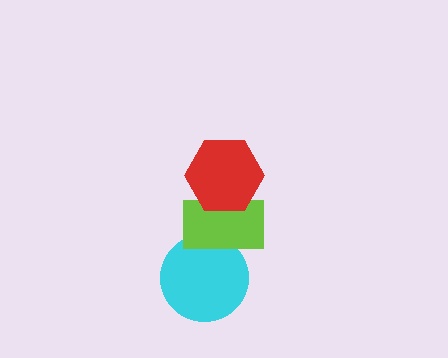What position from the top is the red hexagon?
The red hexagon is 1st from the top.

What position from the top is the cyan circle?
The cyan circle is 3rd from the top.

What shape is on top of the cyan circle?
The lime rectangle is on top of the cyan circle.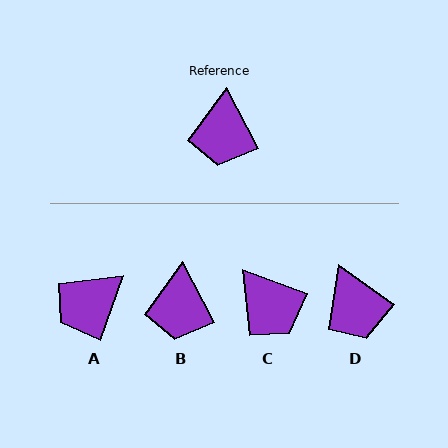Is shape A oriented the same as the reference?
No, it is off by about 47 degrees.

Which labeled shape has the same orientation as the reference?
B.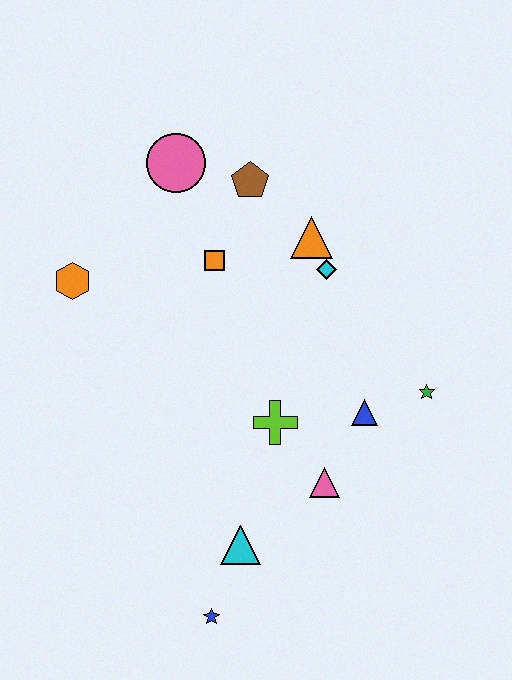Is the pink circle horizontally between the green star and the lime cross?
No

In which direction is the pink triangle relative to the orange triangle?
The pink triangle is below the orange triangle.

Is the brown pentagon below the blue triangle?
No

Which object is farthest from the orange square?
The blue star is farthest from the orange square.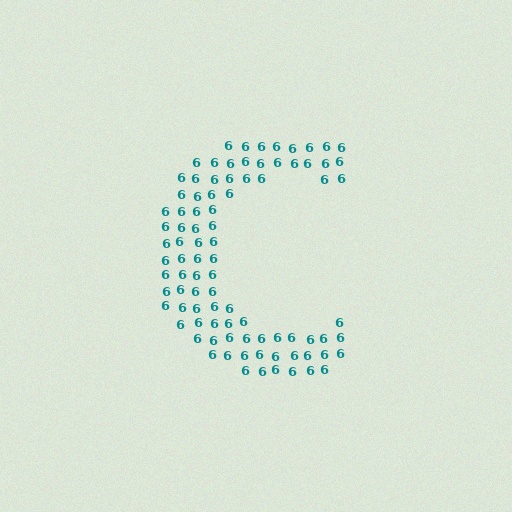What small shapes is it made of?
It is made of small digit 6's.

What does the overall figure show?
The overall figure shows the letter C.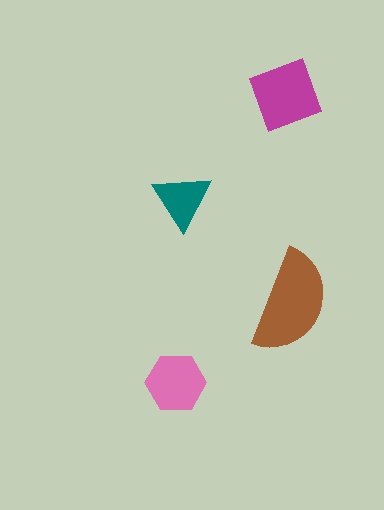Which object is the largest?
The brown semicircle.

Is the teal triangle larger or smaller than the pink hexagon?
Smaller.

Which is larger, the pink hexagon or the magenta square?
The magenta square.